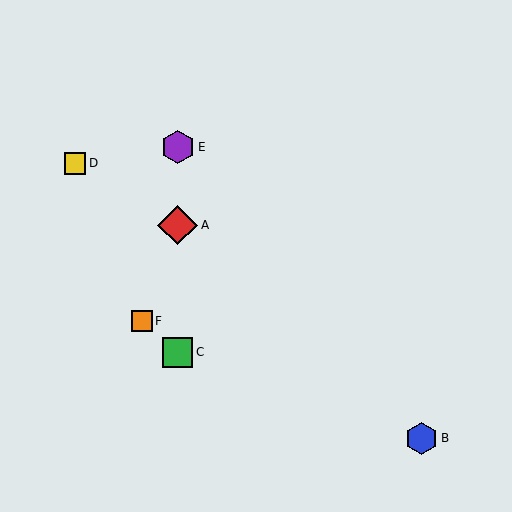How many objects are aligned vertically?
3 objects (A, C, E) are aligned vertically.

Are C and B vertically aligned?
No, C is at x≈178 and B is at x≈422.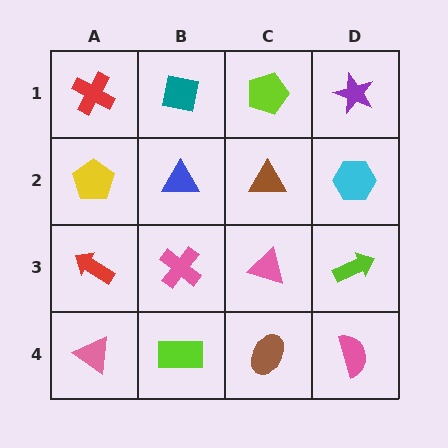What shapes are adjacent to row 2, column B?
A teal square (row 1, column B), a pink cross (row 3, column B), a yellow pentagon (row 2, column A), a brown triangle (row 2, column C).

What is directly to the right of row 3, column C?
A lime arrow.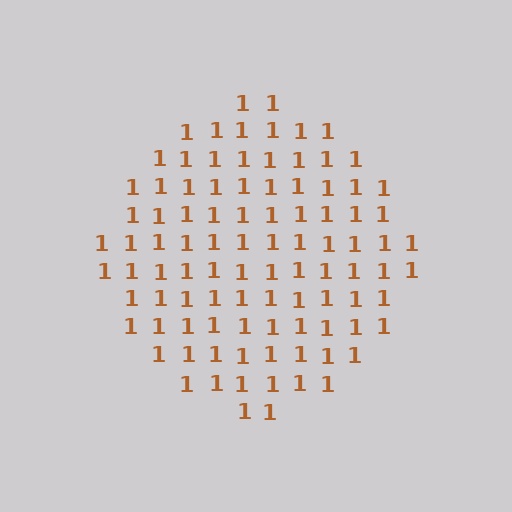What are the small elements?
The small elements are digit 1's.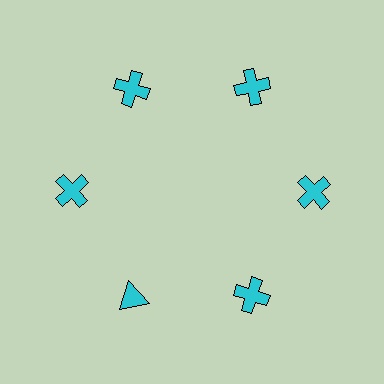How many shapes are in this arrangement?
There are 6 shapes arranged in a ring pattern.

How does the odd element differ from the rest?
It has a different shape: triangle instead of cross.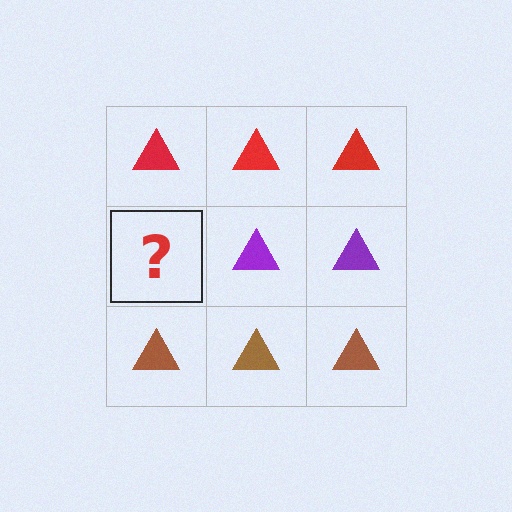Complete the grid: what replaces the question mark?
The question mark should be replaced with a purple triangle.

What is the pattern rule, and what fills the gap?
The rule is that each row has a consistent color. The gap should be filled with a purple triangle.